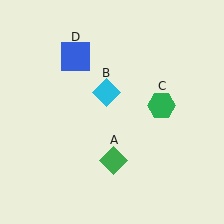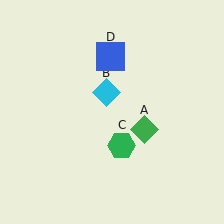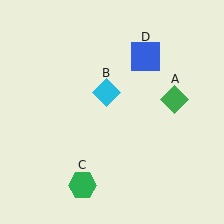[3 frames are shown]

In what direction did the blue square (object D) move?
The blue square (object D) moved right.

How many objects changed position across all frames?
3 objects changed position: green diamond (object A), green hexagon (object C), blue square (object D).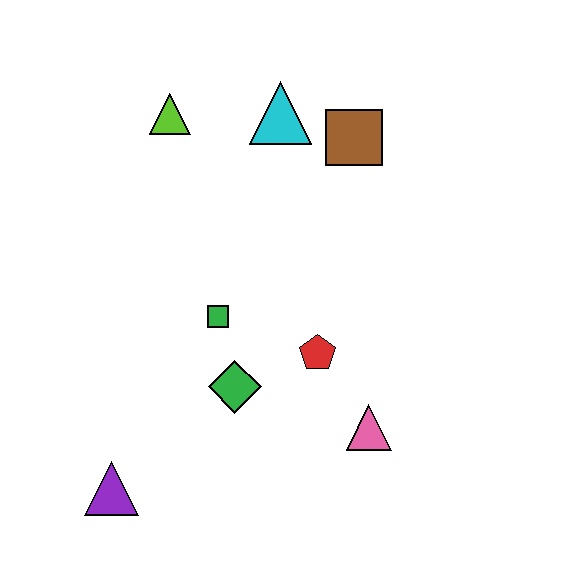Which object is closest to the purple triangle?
The green diamond is closest to the purple triangle.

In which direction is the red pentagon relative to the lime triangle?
The red pentagon is below the lime triangle.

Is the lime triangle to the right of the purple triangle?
Yes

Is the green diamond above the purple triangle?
Yes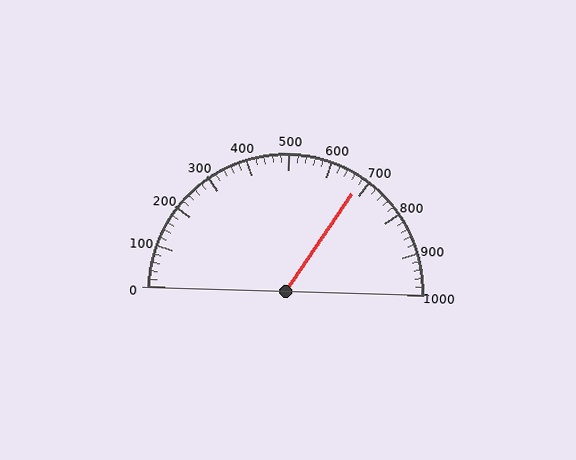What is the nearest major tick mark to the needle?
The nearest major tick mark is 700.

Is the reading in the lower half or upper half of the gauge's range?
The reading is in the upper half of the range (0 to 1000).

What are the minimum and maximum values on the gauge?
The gauge ranges from 0 to 1000.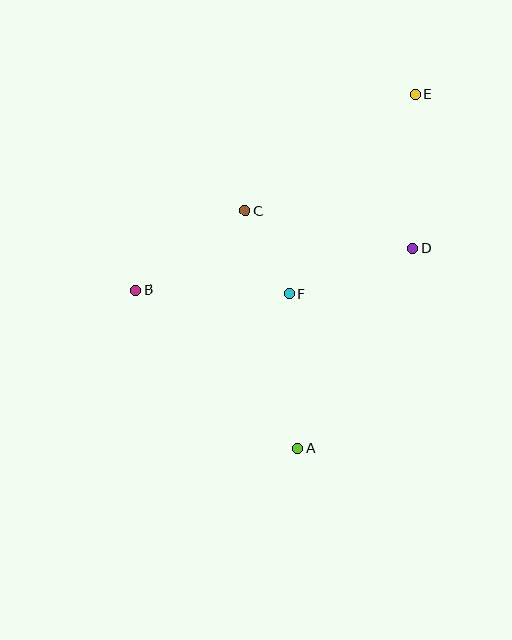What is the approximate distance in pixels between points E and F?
The distance between E and F is approximately 236 pixels.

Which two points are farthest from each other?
Points A and E are farthest from each other.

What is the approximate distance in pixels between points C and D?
The distance between C and D is approximately 171 pixels.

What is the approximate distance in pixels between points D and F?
The distance between D and F is approximately 131 pixels.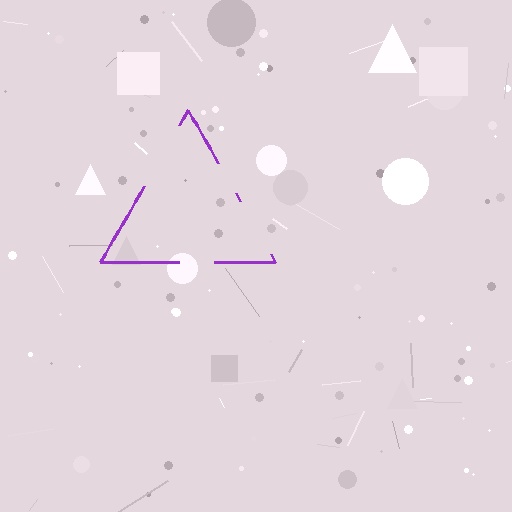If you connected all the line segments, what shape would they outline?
They would outline a triangle.